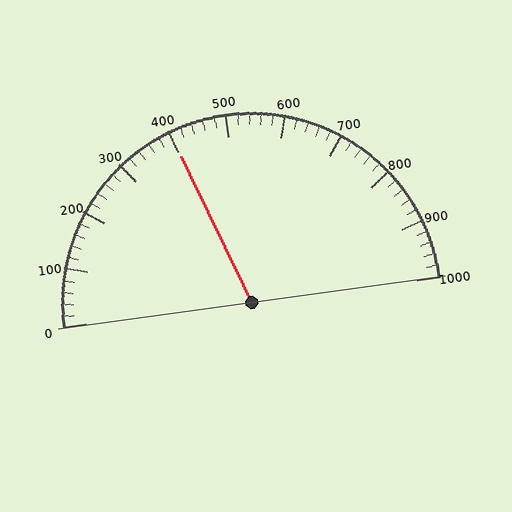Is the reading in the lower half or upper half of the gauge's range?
The reading is in the lower half of the range (0 to 1000).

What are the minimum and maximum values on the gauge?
The gauge ranges from 0 to 1000.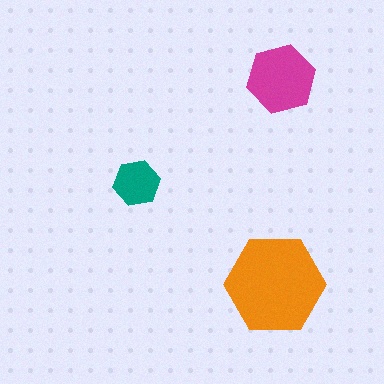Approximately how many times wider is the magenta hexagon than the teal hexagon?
About 1.5 times wider.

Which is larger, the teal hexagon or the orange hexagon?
The orange one.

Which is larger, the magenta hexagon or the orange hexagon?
The orange one.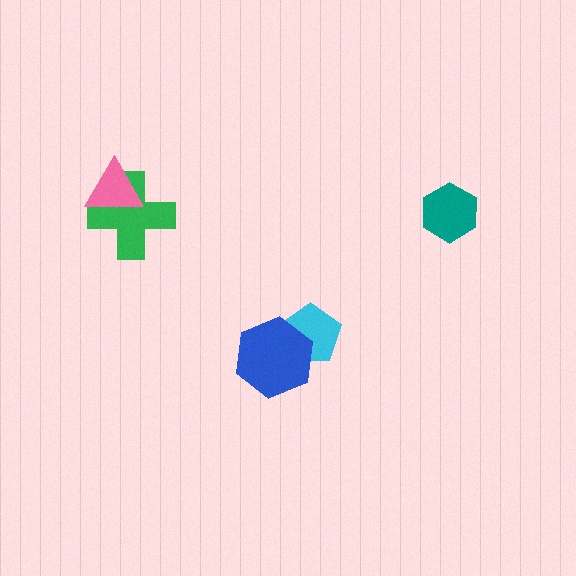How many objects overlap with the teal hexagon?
0 objects overlap with the teal hexagon.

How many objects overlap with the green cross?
1 object overlaps with the green cross.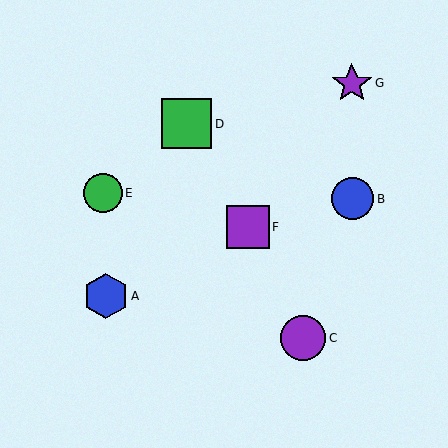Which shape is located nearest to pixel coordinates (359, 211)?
The blue circle (labeled B) at (353, 199) is nearest to that location.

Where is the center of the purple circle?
The center of the purple circle is at (303, 338).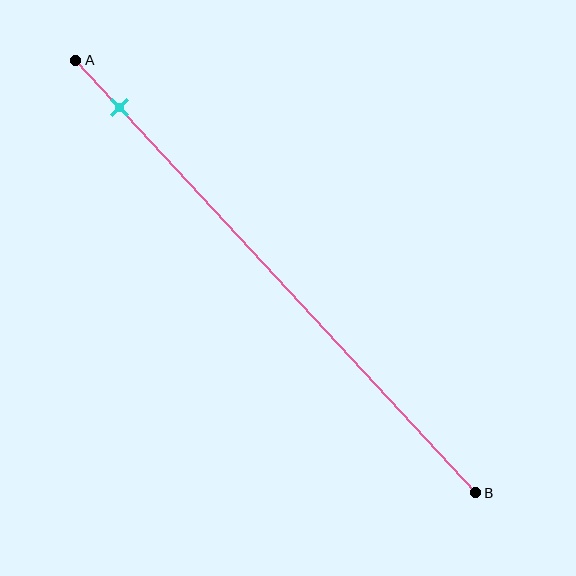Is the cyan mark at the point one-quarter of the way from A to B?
No, the mark is at about 10% from A, not at the 25% one-quarter point.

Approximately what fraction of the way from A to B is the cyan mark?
The cyan mark is approximately 10% of the way from A to B.